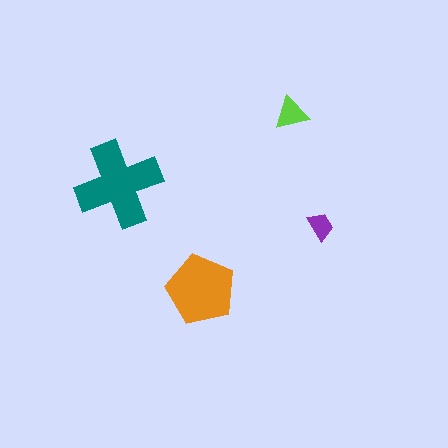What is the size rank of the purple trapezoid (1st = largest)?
4th.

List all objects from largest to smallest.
The teal cross, the orange pentagon, the lime triangle, the purple trapezoid.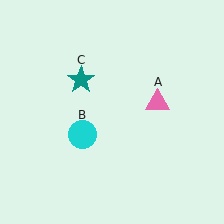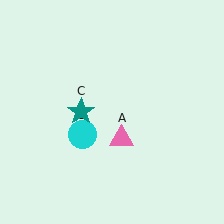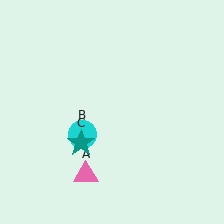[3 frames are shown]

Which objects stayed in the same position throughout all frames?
Cyan circle (object B) remained stationary.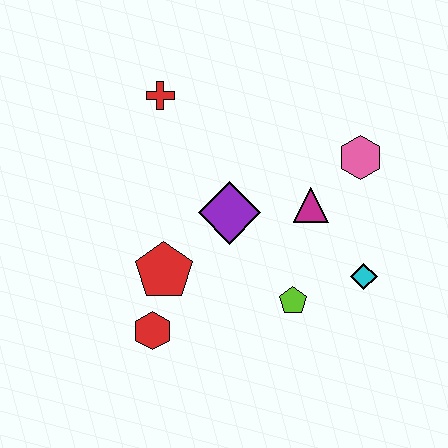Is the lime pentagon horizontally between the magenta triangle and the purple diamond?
Yes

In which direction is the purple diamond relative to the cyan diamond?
The purple diamond is to the left of the cyan diamond.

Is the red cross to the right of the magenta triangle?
No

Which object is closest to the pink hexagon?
The magenta triangle is closest to the pink hexagon.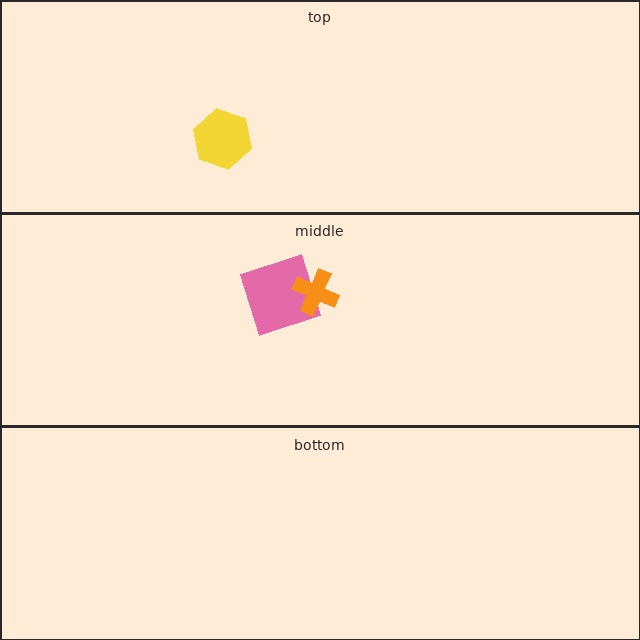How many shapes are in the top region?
1.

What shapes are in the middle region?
The pink square, the orange cross.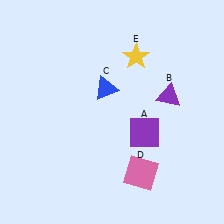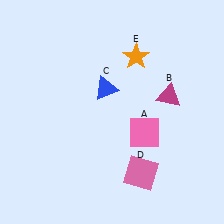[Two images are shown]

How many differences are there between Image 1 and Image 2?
There are 3 differences between the two images.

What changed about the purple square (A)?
In Image 1, A is purple. In Image 2, it changed to pink.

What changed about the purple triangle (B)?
In Image 1, B is purple. In Image 2, it changed to magenta.